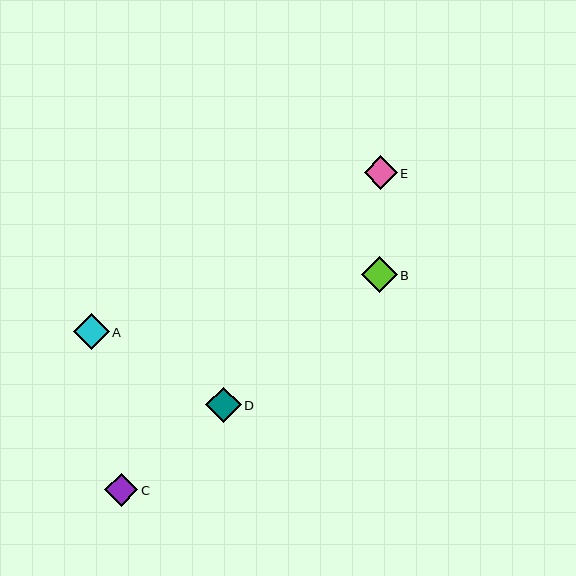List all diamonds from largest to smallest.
From largest to smallest: B, D, A, E, C.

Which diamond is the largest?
Diamond B is the largest with a size of approximately 36 pixels.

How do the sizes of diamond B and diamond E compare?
Diamond B and diamond E are approximately the same size.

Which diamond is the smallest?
Diamond C is the smallest with a size of approximately 33 pixels.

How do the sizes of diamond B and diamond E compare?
Diamond B and diamond E are approximately the same size.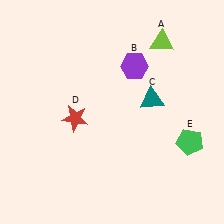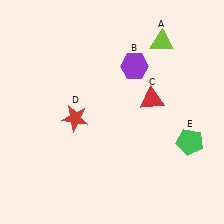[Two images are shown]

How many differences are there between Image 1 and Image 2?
There is 1 difference between the two images.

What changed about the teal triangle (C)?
In Image 1, C is teal. In Image 2, it changed to red.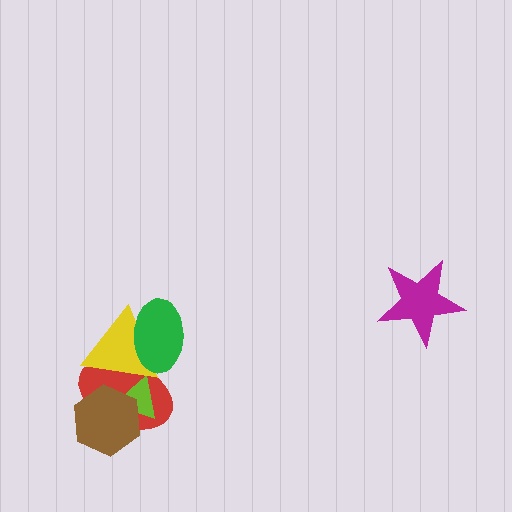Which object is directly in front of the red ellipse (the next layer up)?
The lime triangle is directly in front of the red ellipse.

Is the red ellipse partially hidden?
Yes, it is partially covered by another shape.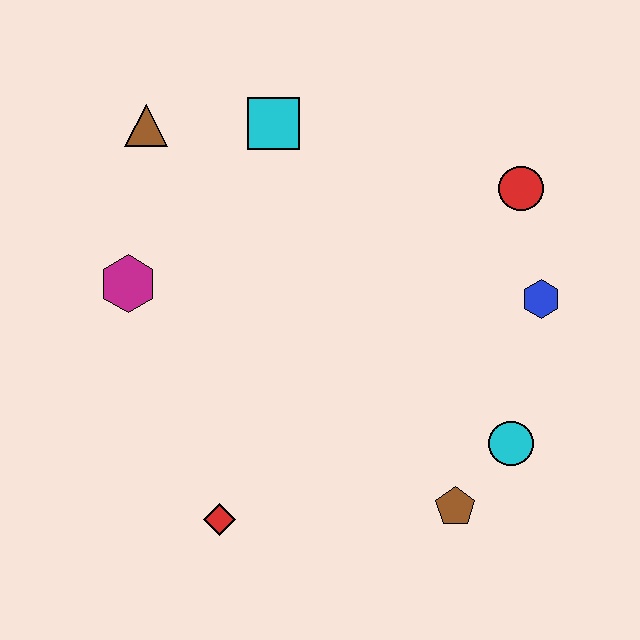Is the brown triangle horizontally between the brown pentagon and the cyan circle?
No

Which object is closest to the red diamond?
The brown pentagon is closest to the red diamond.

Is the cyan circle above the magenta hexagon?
No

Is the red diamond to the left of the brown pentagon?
Yes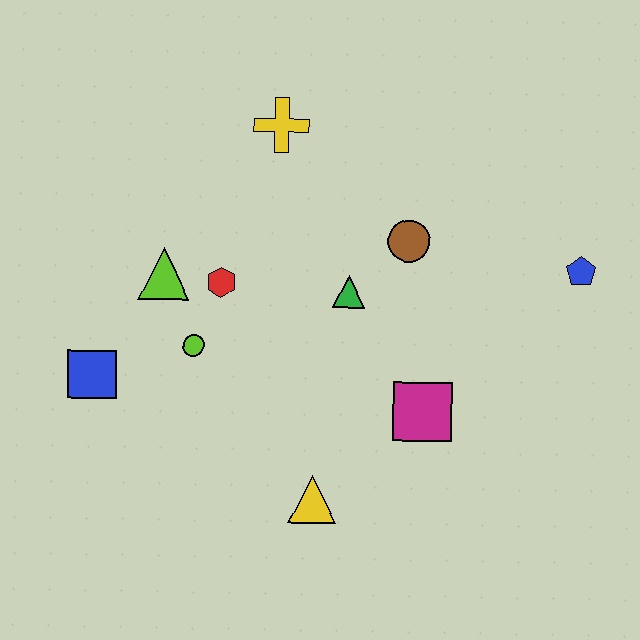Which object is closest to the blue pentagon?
The brown circle is closest to the blue pentagon.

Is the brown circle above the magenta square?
Yes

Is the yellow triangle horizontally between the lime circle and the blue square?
No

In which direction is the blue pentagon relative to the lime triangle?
The blue pentagon is to the right of the lime triangle.